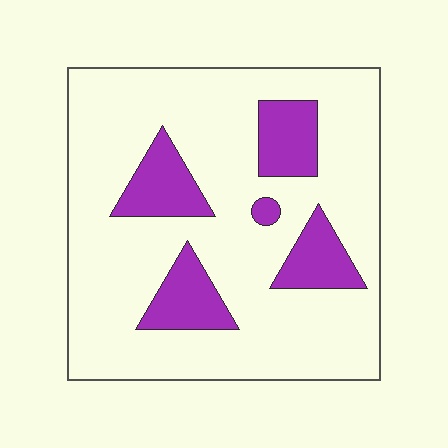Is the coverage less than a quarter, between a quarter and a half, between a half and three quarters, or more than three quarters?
Less than a quarter.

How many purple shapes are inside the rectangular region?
5.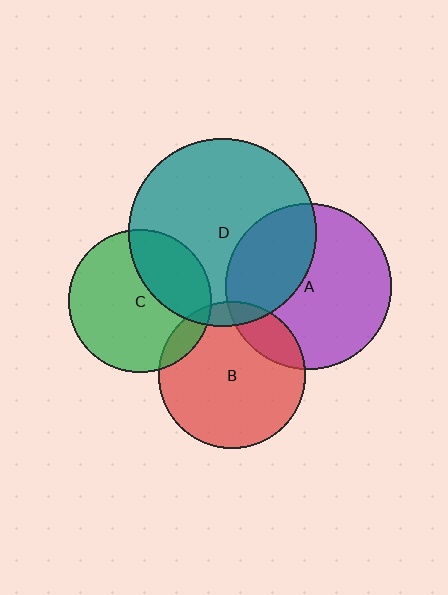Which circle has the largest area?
Circle D (teal).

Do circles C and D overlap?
Yes.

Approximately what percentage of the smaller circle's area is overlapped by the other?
Approximately 30%.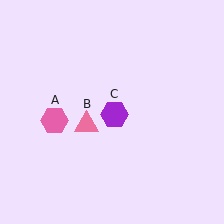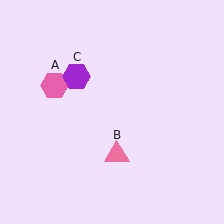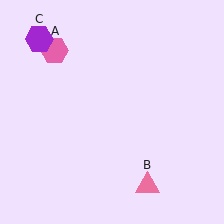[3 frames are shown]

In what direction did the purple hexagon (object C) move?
The purple hexagon (object C) moved up and to the left.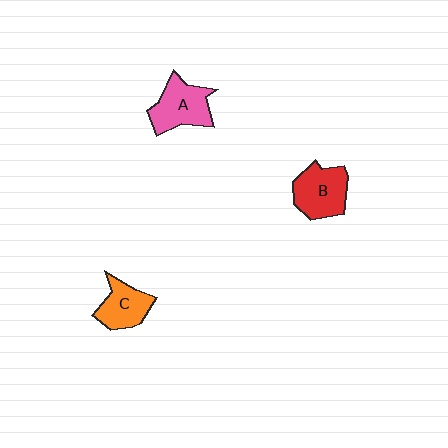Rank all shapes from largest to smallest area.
From largest to smallest: A (pink), B (red), C (orange).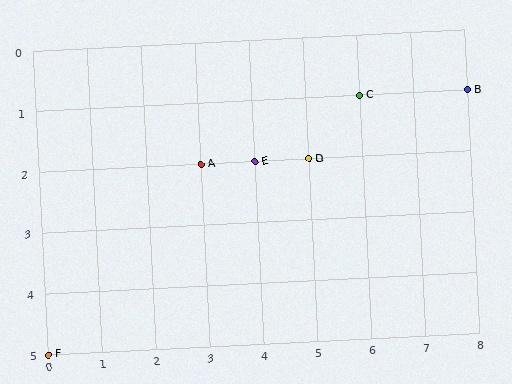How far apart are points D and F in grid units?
Points D and F are 5 columns and 3 rows apart (about 5.8 grid units diagonally).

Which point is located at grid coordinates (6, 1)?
Point C is at (6, 1).